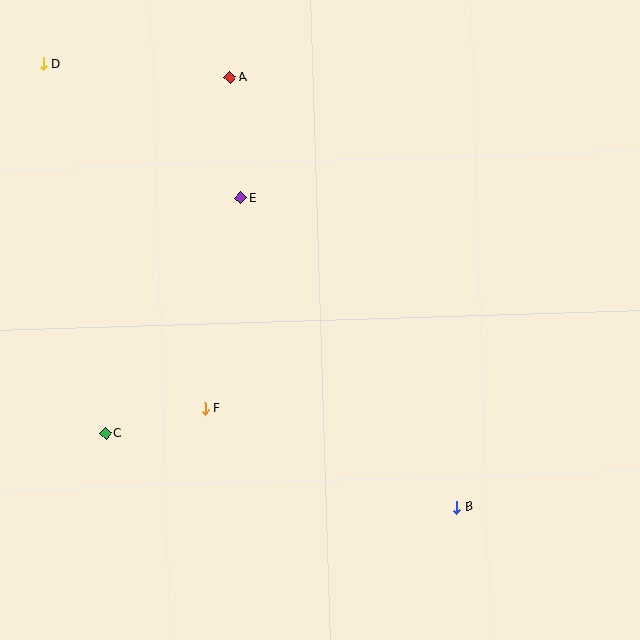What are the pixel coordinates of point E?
Point E is at (241, 198).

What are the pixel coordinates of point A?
Point A is at (230, 77).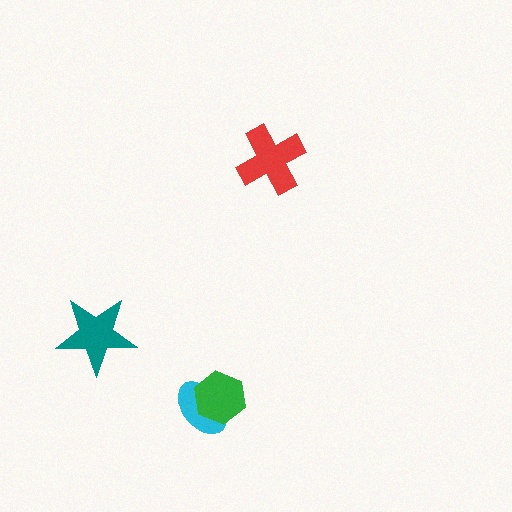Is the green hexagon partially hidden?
No, no other shape covers it.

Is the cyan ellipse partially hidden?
Yes, it is partially covered by another shape.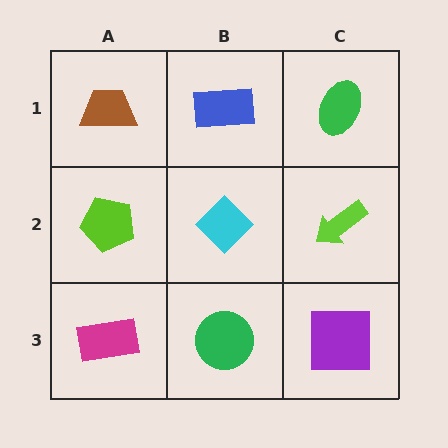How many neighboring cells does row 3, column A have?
2.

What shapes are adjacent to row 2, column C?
A green ellipse (row 1, column C), a purple square (row 3, column C), a cyan diamond (row 2, column B).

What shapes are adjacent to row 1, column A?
A lime pentagon (row 2, column A), a blue rectangle (row 1, column B).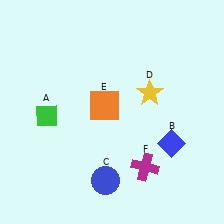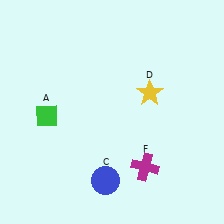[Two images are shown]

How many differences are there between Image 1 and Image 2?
There are 2 differences between the two images.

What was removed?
The orange square (E), the blue diamond (B) were removed in Image 2.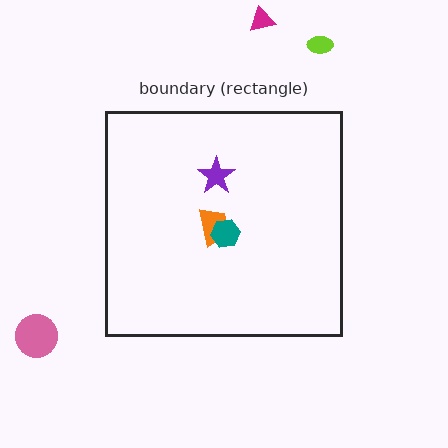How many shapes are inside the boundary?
3 inside, 3 outside.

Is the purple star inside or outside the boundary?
Inside.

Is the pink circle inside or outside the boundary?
Outside.